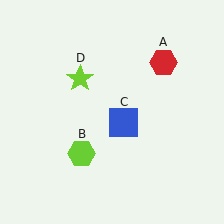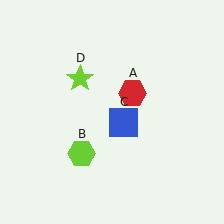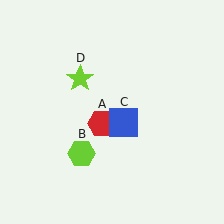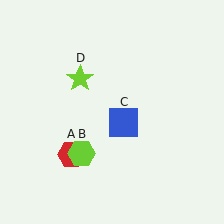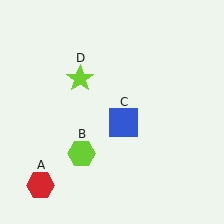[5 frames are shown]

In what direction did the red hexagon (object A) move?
The red hexagon (object A) moved down and to the left.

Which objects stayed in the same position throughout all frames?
Lime hexagon (object B) and blue square (object C) and lime star (object D) remained stationary.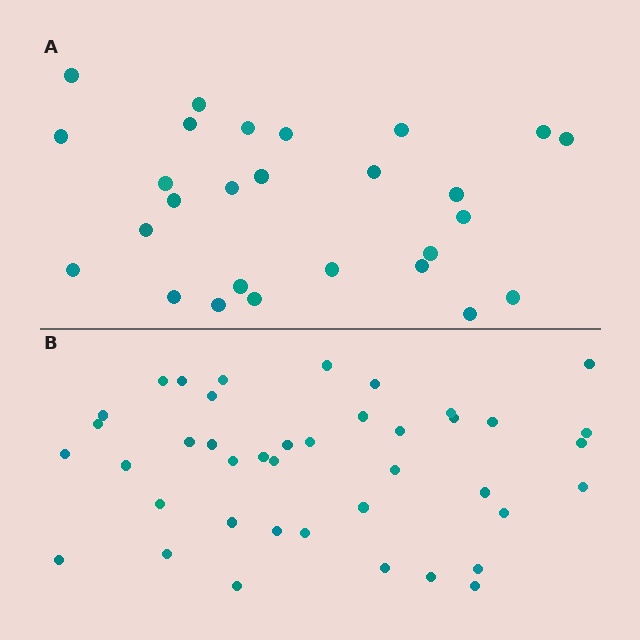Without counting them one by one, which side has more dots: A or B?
Region B (the bottom region) has more dots.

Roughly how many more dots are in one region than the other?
Region B has approximately 15 more dots than region A.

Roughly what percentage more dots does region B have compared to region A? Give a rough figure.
About 50% more.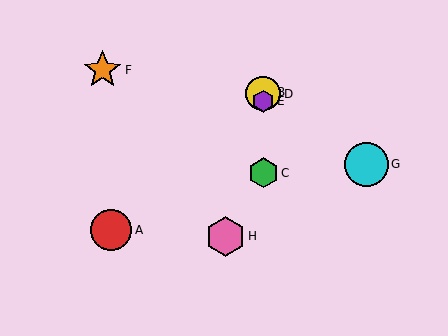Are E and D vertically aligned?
Yes, both are at x≈263.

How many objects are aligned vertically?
4 objects (B, C, D, E) are aligned vertically.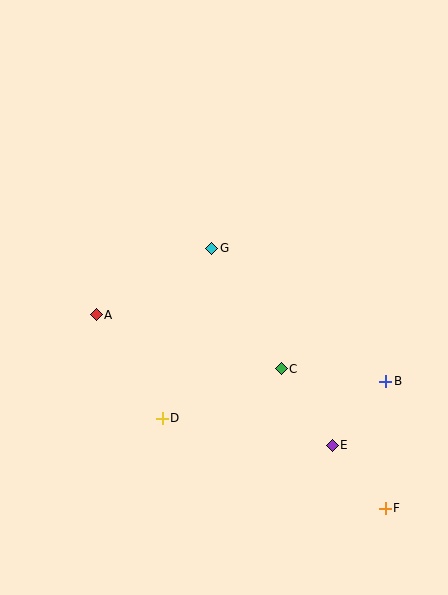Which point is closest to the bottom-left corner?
Point D is closest to the bottom-left corner.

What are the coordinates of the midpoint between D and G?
The midpoint between D and G is at (187, 333).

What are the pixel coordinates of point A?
Point A is at (96, 315).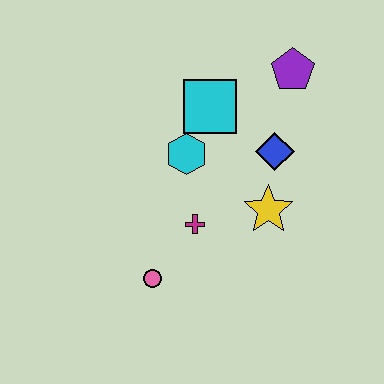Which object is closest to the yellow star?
The blue diamond is closest to the yellow star.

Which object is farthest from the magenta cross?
The purple pentagon is farthest from the magenta cross.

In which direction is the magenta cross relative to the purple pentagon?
The magenta cross is below the purple pentagon.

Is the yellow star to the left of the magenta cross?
No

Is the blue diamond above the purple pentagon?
No